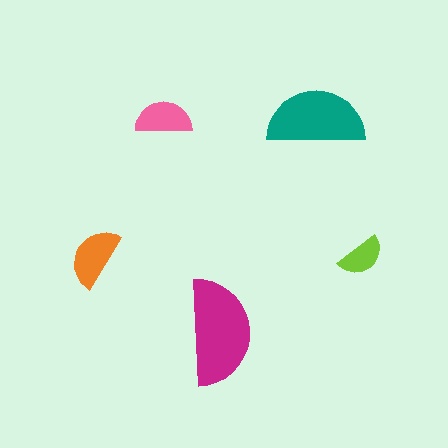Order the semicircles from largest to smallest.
the magenta one, the teal one, the orange one, the pink one, the lime one.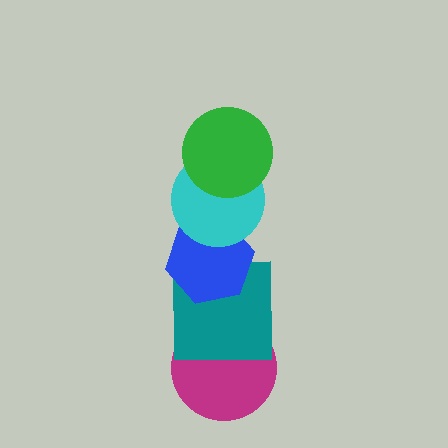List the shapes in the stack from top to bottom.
From top to bottom: the green circle, the cyan circle, the blue hexagon, the teal square, the magenta circle.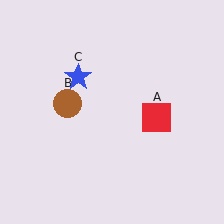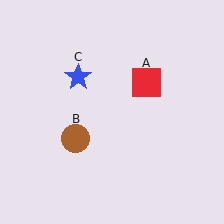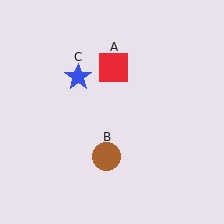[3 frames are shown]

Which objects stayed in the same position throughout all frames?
Blue star (object C) remained stationary.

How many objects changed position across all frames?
2 objects changed position: red square (object A), brown circle (object B).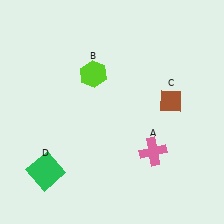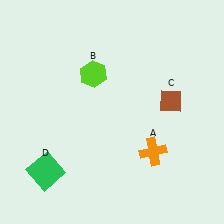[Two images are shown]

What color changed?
The cross (A) changed from pink in Image 1 to orange in Image 2.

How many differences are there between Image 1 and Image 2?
There is 1 difference between the two images.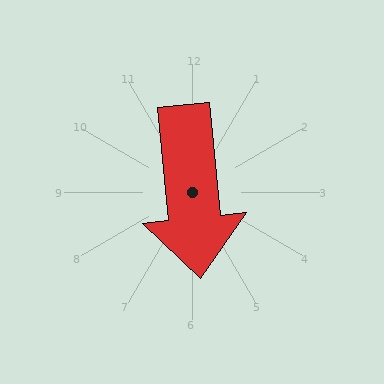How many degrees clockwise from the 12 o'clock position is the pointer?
Approximately 174 degrees.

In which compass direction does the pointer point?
South.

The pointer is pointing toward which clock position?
Roughly 6 o'clock.